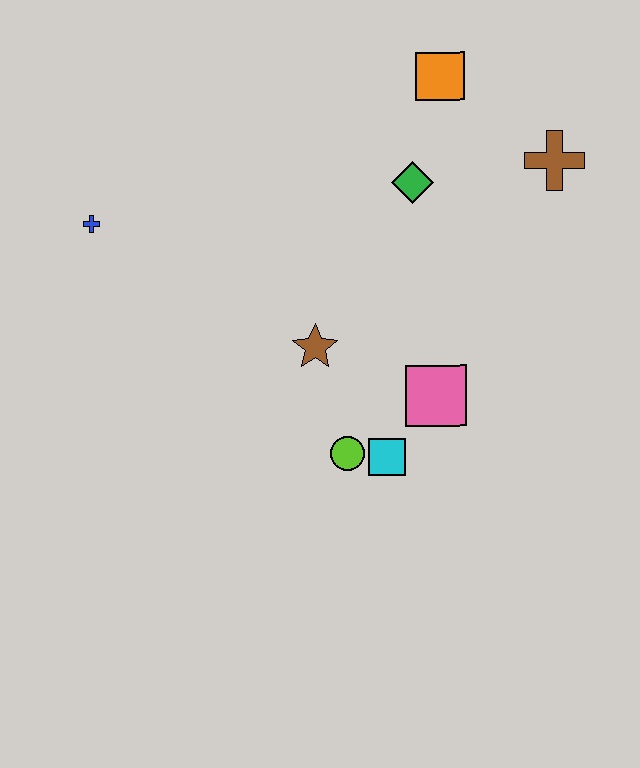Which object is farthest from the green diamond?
The blue cross is farthest from the green diamond.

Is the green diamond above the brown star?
Yes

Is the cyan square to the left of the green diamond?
Yes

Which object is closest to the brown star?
The lime circle is closest to the brown star.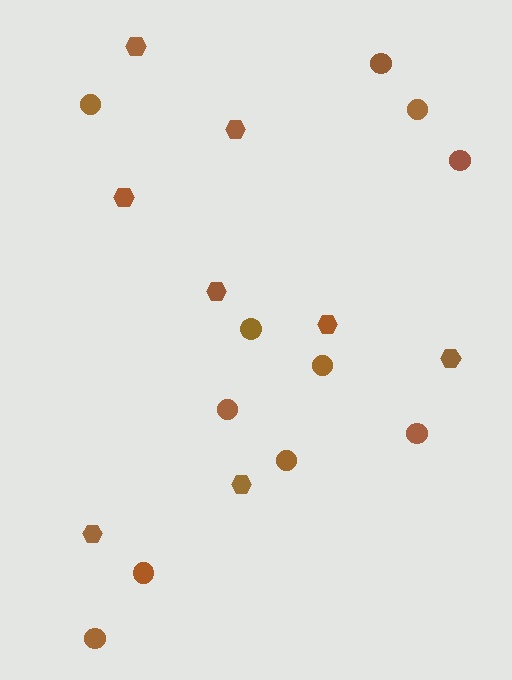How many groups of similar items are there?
There are 2 groups: one group of circles (11) and one group of hexagons (8).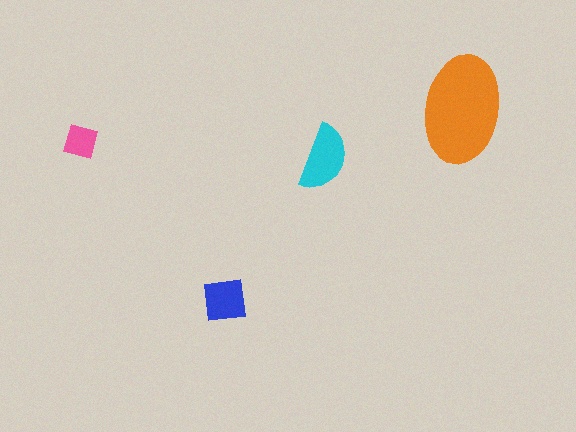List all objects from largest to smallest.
The orange ellipse, the cyan semicircle, the blue square, the pink diamond.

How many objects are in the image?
There are 4 objects in the image.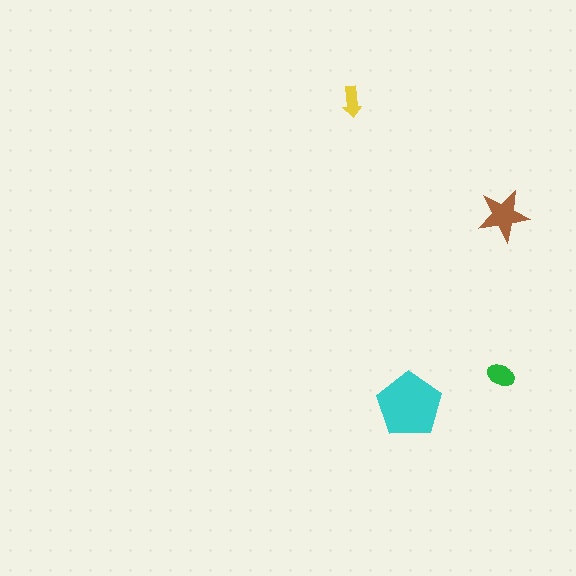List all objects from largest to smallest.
The cyan pentagon, the brown star, the green ellipse, the yellow arrow.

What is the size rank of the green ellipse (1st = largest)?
3rd.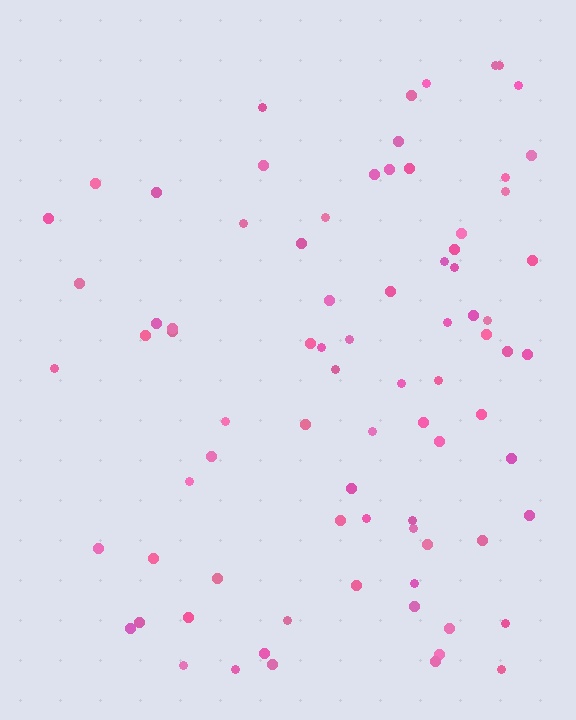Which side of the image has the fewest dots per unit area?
The left.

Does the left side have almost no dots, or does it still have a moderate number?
Still a moderate number, just noticeably fewer than the right.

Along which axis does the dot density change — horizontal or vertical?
Horizontal.